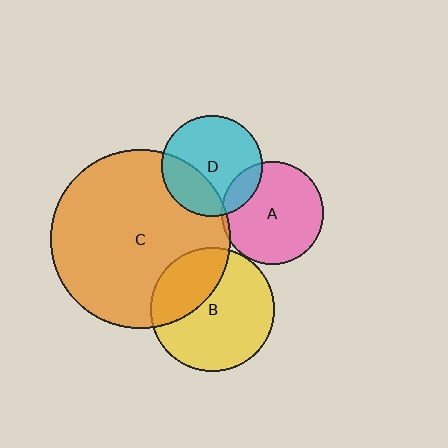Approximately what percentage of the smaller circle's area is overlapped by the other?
Approximately 15%.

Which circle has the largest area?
Circle C (orange).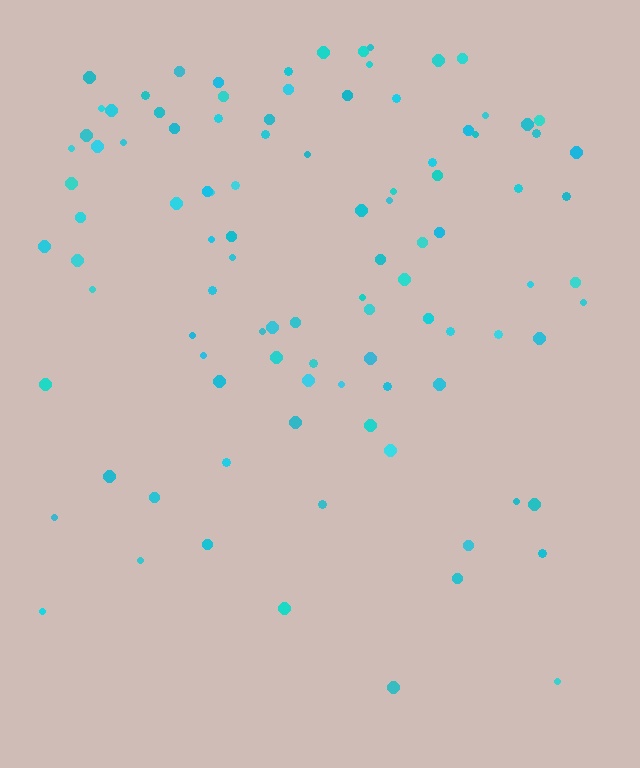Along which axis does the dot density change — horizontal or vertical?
Vertical.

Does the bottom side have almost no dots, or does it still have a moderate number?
Still a moderate number, just noticeably fewer than the top.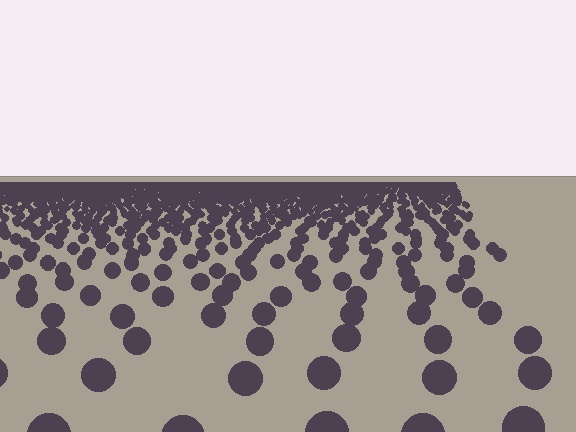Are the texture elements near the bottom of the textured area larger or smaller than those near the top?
Larger. Near the bottom, elements are closer to the viewer and appear at a bigger on-screen size.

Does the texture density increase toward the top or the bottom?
Density increases toward the top.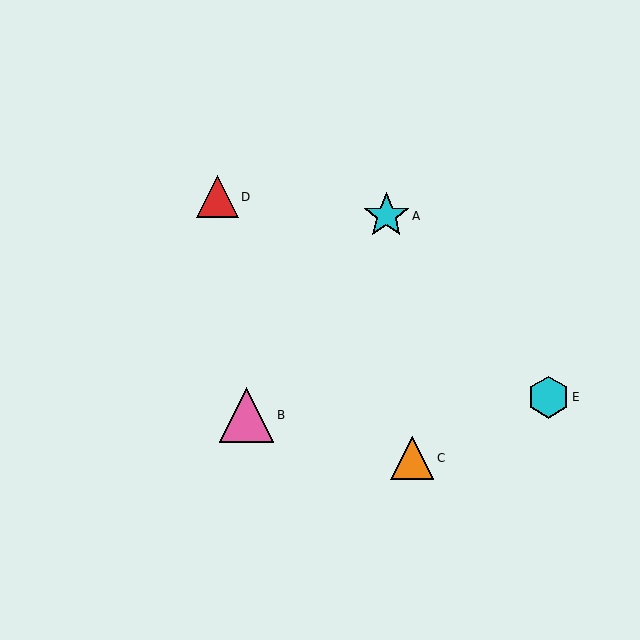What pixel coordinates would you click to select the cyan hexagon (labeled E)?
Click at (549, 397) to select the cyan hexagon E.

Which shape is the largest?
The pink triangle (labeled B) is the largest.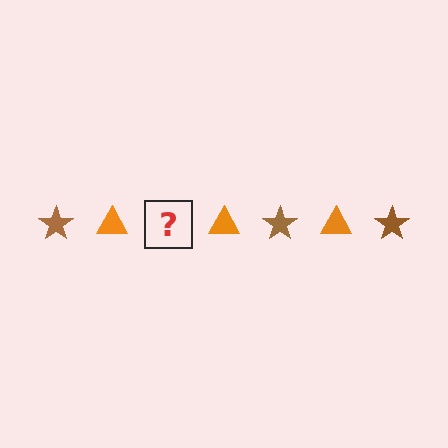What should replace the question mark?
The question mark should be replaced with a brown star.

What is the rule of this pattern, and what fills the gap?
The rule is that the pattern alternates between brown star and orange triangle. The gap should be filled with a brown star.